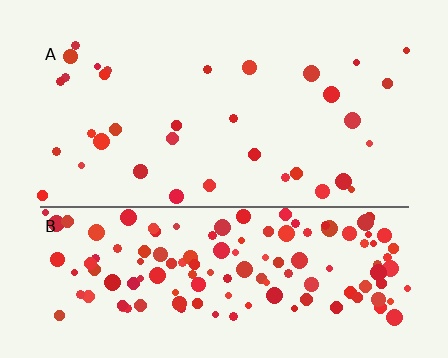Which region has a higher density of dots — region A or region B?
B (the bottom).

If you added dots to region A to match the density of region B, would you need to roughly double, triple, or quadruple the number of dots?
Approximately quadruple.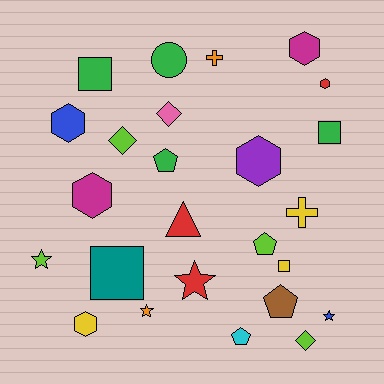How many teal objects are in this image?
There is 1 teal object.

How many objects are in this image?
There are 25 objects.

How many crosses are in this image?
There are 2 crosses.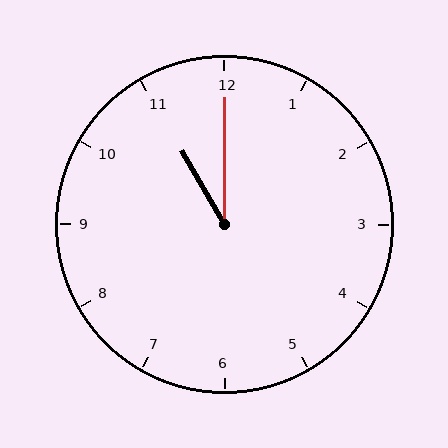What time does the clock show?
11:00.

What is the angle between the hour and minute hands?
Approximately 30 degrees.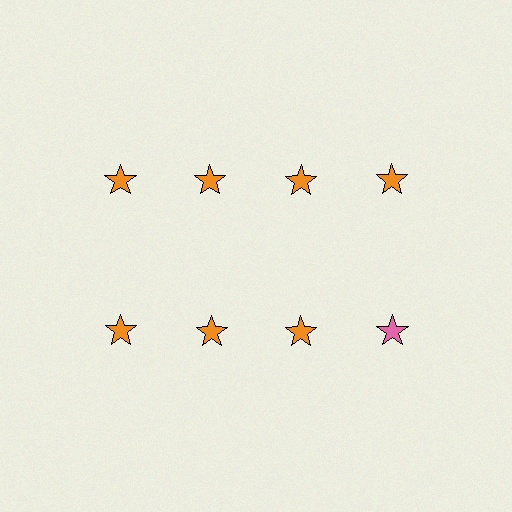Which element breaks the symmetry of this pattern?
The pink star in the second row, second from right column breaks the symmetry. All other shapes are orange stars.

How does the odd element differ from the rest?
It has a different color: pink instead of orange.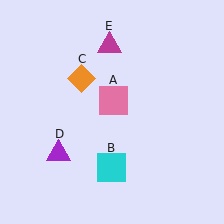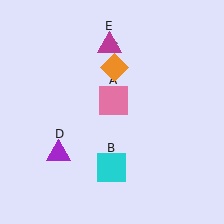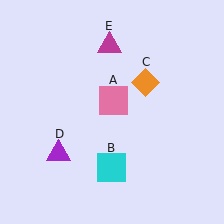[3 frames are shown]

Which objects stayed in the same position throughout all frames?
Pink square (object A) and cyan square (object B) and purple triangle (object D) and magenta triangle (object E) remained stationary.